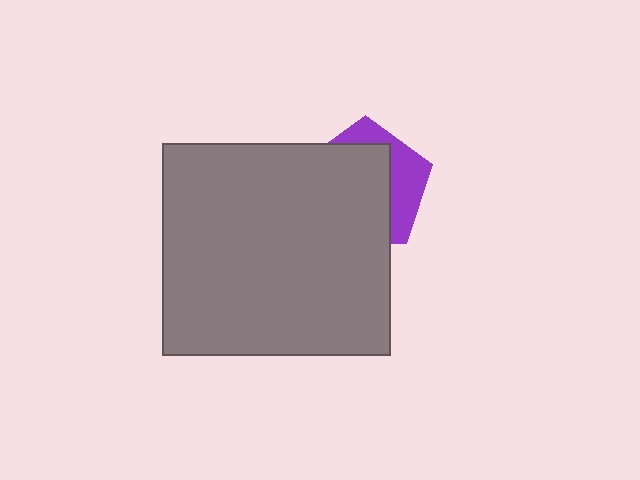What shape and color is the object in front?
The object in front is a gray rectangle.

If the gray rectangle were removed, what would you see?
You would see the complete purple pentagon.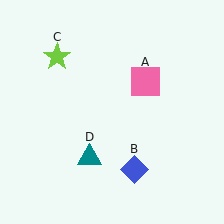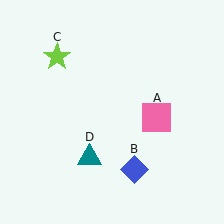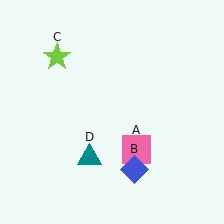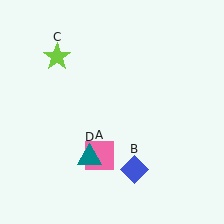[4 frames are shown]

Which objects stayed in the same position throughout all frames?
Blue diamond (object B) and lime star (object C) and teal triangle (object D) remained stationary.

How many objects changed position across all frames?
1 object changed position: pink square (object A).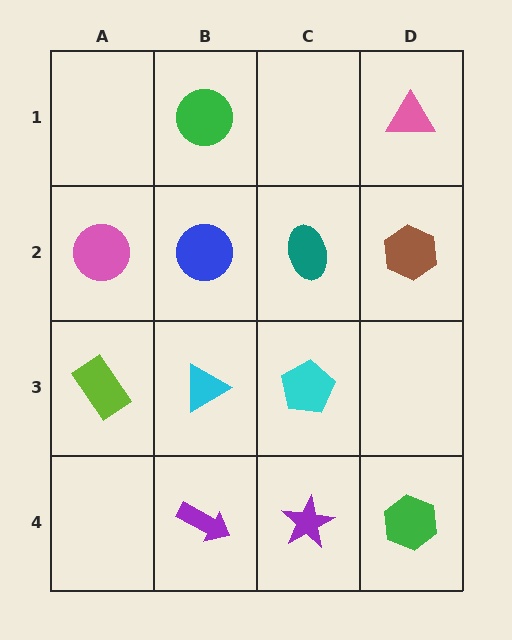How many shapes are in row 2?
4 shapes.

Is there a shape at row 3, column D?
No, that cell is empty.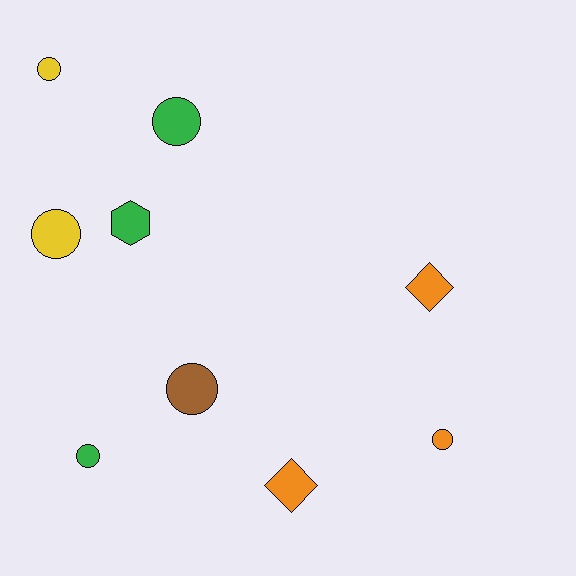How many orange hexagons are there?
There are no orange hexagons.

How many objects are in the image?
There are 9 objects.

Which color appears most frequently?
Green, with 3 objects.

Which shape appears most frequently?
Circle, with 6 objects.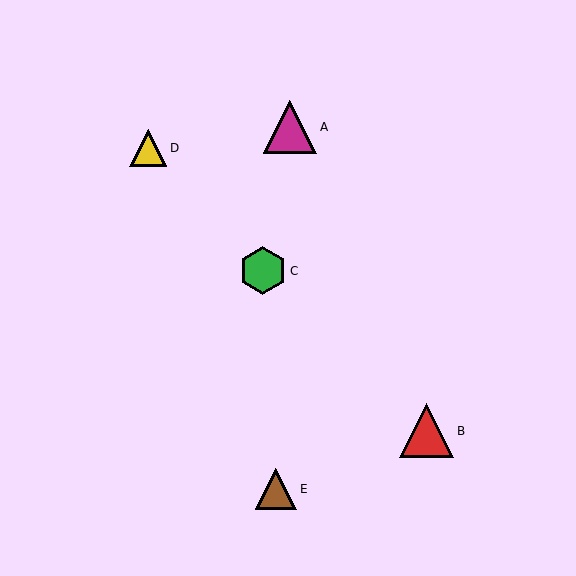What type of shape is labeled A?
Shape A is a magenta triangle.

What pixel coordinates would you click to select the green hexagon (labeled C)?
Click at (263, 271) to select the green hexagon C.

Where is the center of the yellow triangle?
The center of the yellow triangle is at (148, 148).